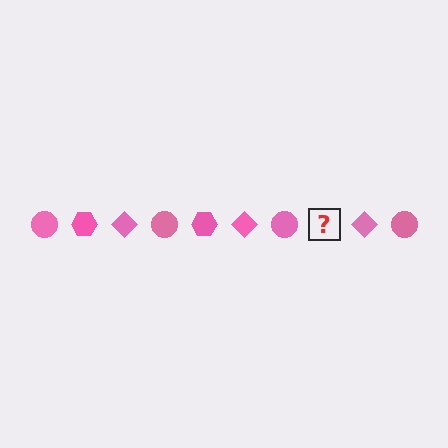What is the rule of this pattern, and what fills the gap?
The rule is that the pattern cycles through circle, hexagon, diamond shapes in pink. The gap should be filled with a pink hexagon.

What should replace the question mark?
The question mark should be replaced with a pink hexagon.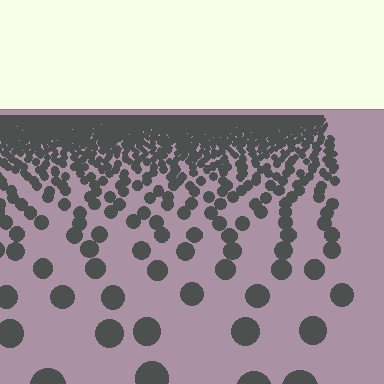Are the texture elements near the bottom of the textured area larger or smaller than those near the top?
Larger. Near the bottom, elements are closer to the viewer and appear at a bigger on-screen size.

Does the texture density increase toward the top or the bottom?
Density increases toward the top.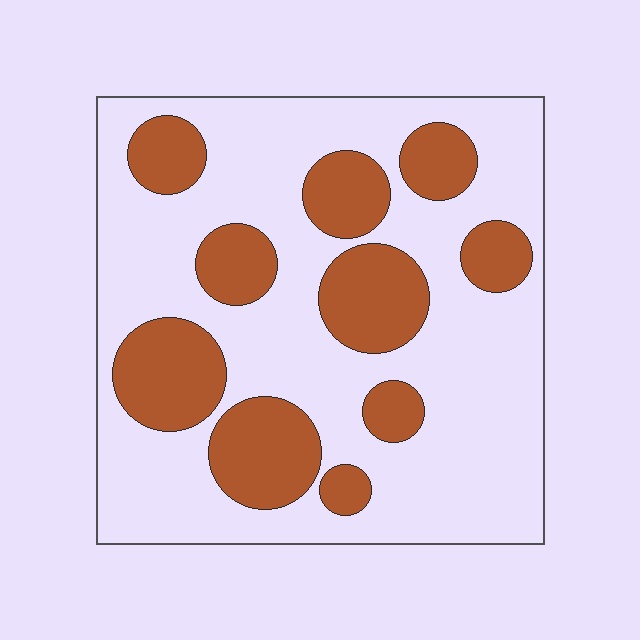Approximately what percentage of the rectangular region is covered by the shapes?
Approximately 30%.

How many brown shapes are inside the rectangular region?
10.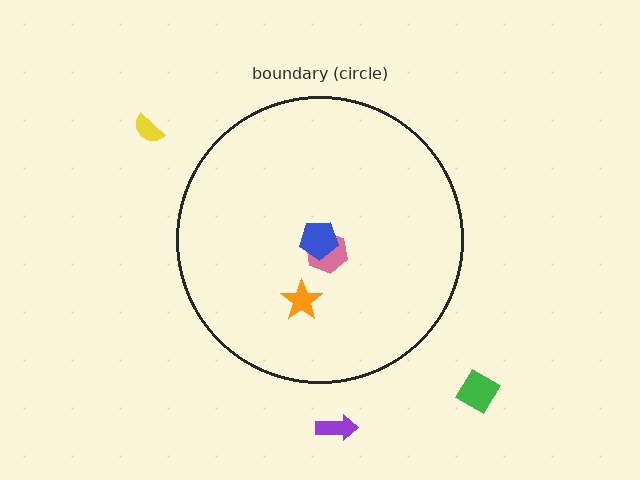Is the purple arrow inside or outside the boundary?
Outside.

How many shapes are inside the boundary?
3 inside, 3 outside.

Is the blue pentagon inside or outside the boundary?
Inside.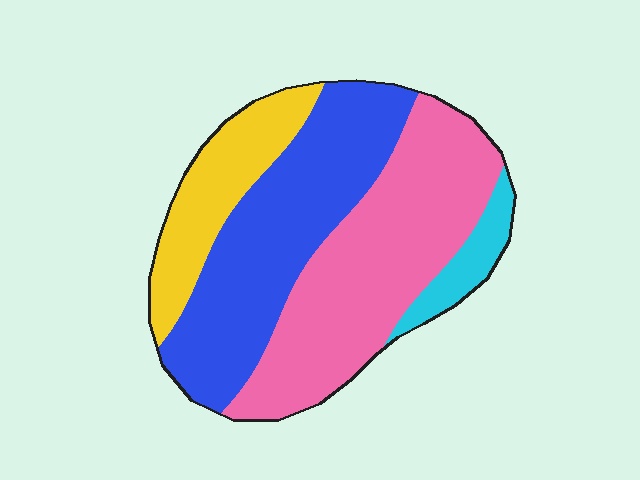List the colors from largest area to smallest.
From largest to smallest: pink, blue, yellow, cyan.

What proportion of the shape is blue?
Blue covers 36% of the shape.